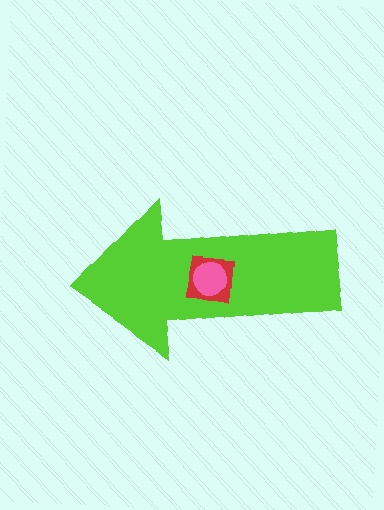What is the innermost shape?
The pink circle.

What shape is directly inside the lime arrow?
The red square.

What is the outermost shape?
The lime arrow.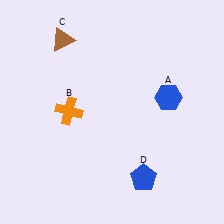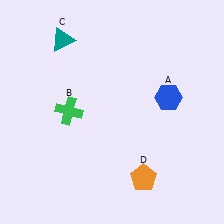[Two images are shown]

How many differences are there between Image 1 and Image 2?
There are 3 differences between the two images.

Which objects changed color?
B changed from orange to green. C changed from brown to teal. D changed from blue to orange.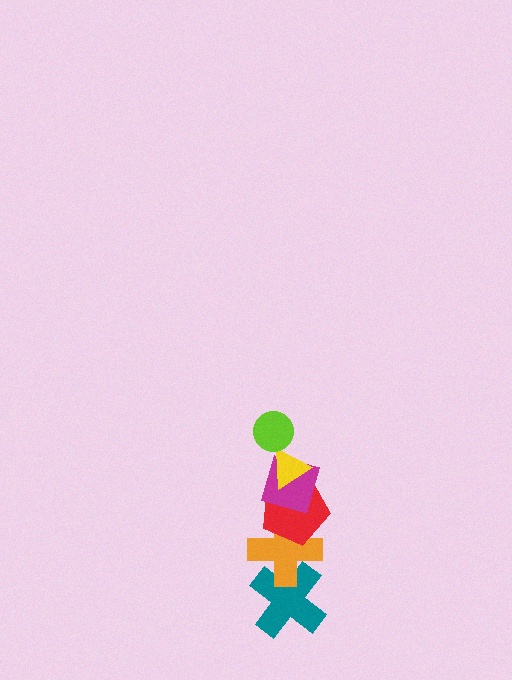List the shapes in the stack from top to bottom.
From top to bottom: the lime circle, the yellow triangle, the magenta diamond, the red pentagon, the orange cross, the teal cross.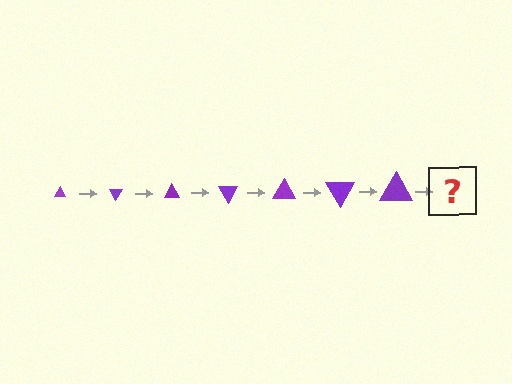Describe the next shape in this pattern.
It should be a triangle, larger than the previous one and rotated 420 degrees from the start.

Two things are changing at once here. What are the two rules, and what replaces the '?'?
The two rules are that the triangle grows larger each step and it rotates 60 degrees each step. The '?' should be a triangle, larger than the previous one and rotated 420 degrees from the start.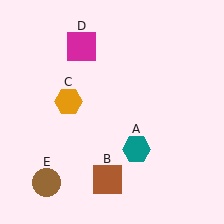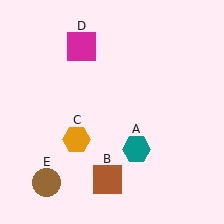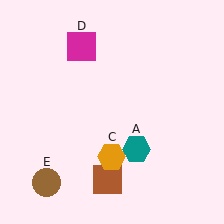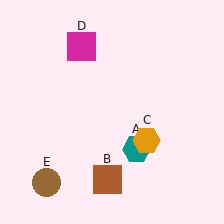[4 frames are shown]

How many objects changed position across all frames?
1 object changed position: orange hexagon (object C).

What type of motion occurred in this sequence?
The orange hexagon (object C) rotated counterclockwise around the center of the scene.